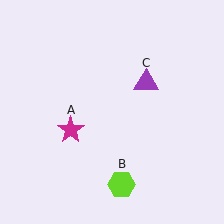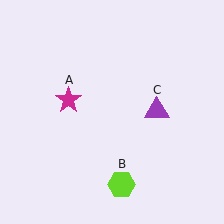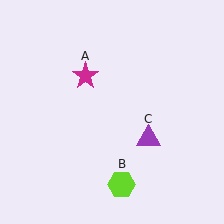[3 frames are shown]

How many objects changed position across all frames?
2 objects changed position: magenta star (object A), purple triangle (object C).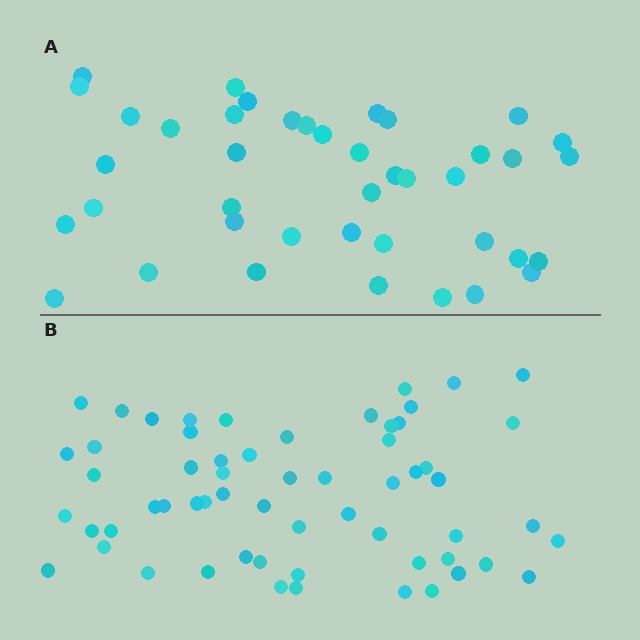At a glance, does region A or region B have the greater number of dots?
Region B (the bottom region) has more dots.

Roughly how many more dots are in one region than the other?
Region B has approximately 20 more dots than region A.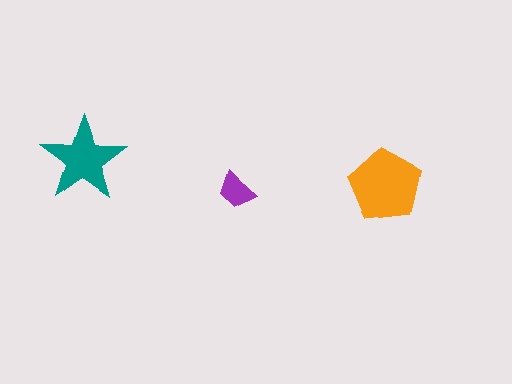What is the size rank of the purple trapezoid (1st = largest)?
3rd.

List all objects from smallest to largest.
The purple trapezoid, the teal star, the orange pentagon.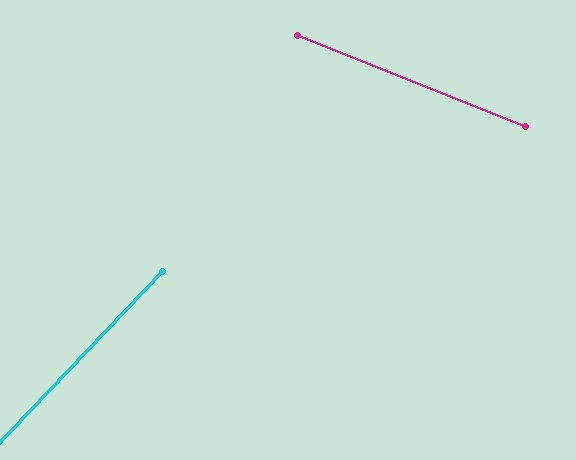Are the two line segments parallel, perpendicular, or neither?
Neither parallel nor perpendicular — they differ by about 68°.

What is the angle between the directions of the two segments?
Approximately 68 degrees.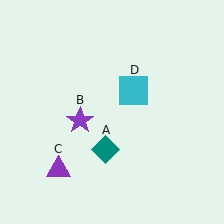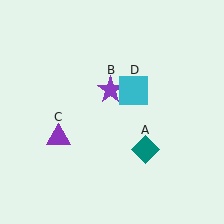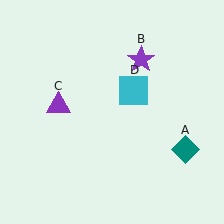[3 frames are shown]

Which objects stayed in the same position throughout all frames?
Cyan square (object D) remained stationary.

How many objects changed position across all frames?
3 objects changed position: teal diamond (object A), purple star (object B), purple triangle (object C).